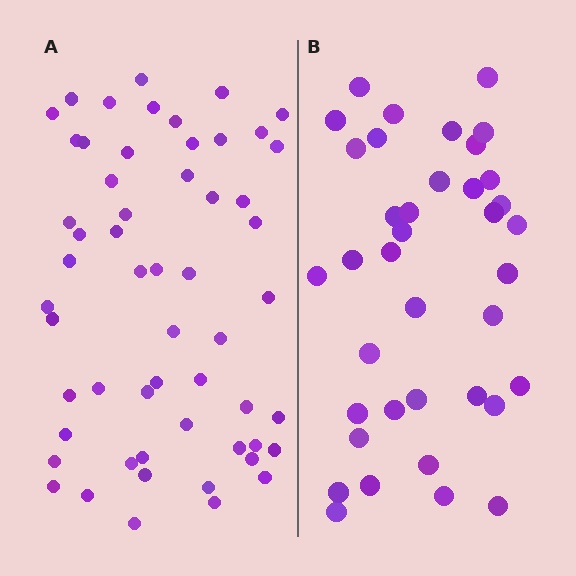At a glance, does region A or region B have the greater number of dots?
Region A (the left region) has more dots.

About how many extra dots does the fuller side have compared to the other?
Region A has approximately 20 more dots than region B.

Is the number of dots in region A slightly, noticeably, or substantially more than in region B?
Region A has substantially more. The ratio is roughly 1.5 to 1.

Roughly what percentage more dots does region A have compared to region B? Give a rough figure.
About 45% more.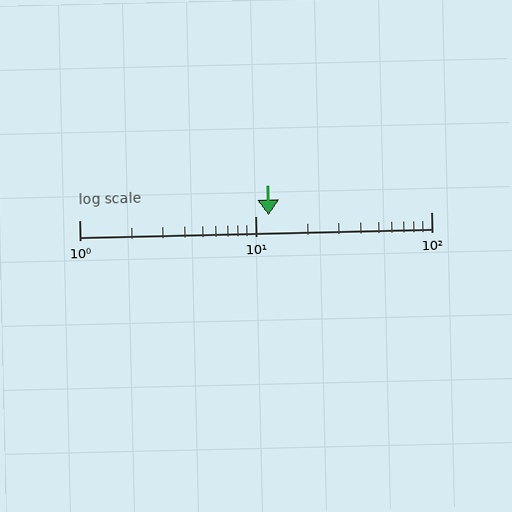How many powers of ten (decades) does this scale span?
The scale spans 2 decades, from 1 to 100.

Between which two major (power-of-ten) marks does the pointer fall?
The pointer is between 10 and 100.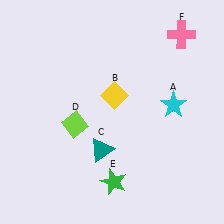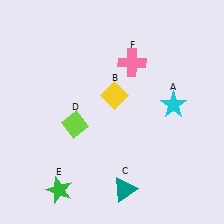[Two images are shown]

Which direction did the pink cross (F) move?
The pink cross (F) moved left.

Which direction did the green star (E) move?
The green star (E) moved left.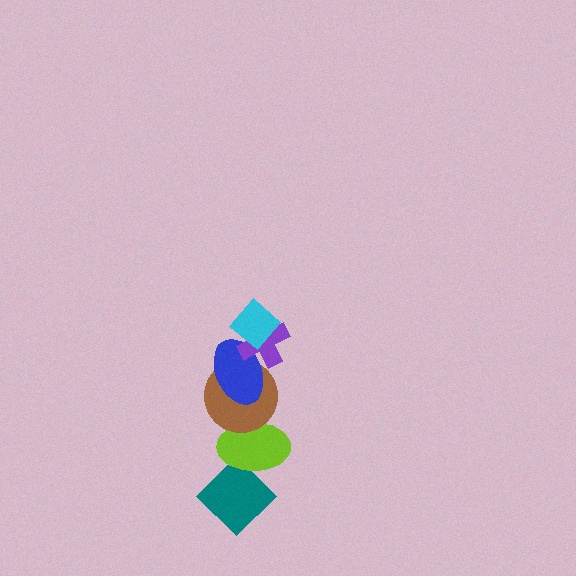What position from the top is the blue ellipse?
The blue ellipse is 3rd from the top.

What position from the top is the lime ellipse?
The lime ellipse is 5th from the top.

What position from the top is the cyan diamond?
The cyan diamond is 1st from the top.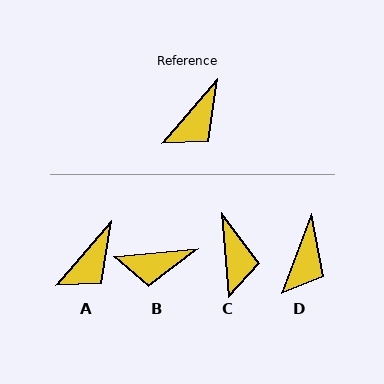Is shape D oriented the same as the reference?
No, it is off by about 20 degrees.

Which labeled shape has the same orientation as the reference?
A.